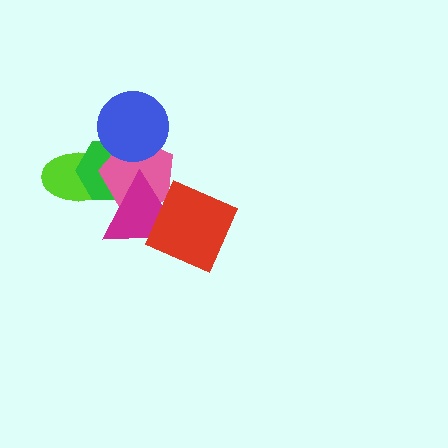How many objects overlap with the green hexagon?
4 objects overlap with the green hexagon.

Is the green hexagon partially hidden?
Yes, it is partially covered by another shape.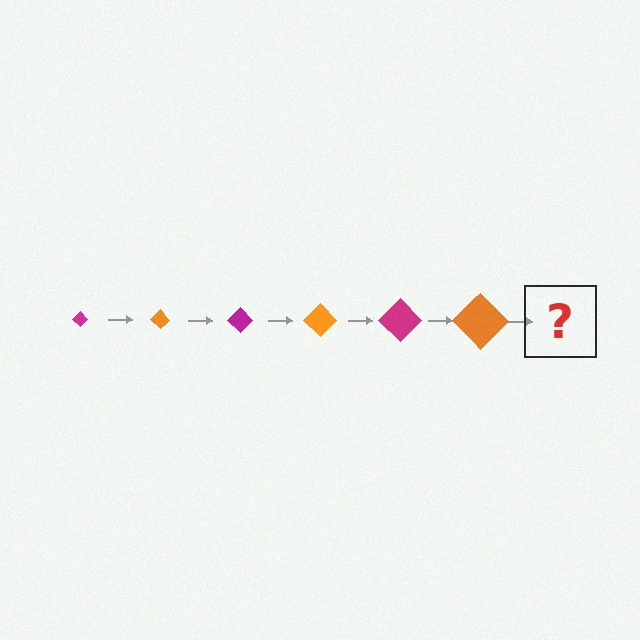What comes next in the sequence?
The next element should be a magenta diamond, larger than the previous one.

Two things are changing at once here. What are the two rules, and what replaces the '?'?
The two rules are that the diamond grows larger each step and the color cycles through magenta and orange. The '?' should be a magenta diamond, larger than the previous one.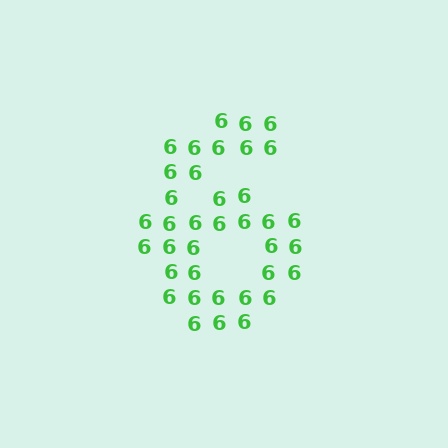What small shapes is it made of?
It is made of small digit 6's.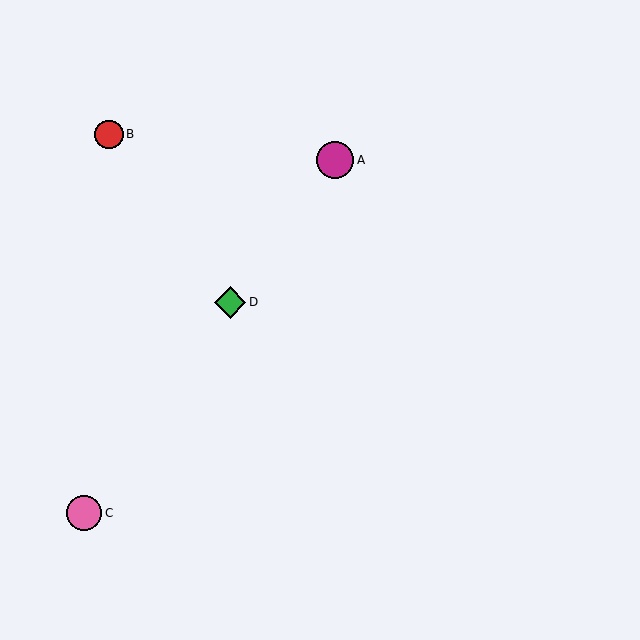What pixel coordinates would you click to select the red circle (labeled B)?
Click at (109, 134) to select the red circle B.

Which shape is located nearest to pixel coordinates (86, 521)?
The pink circle (labeled C) at (84, 513) is nearest to that location.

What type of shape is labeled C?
Shape C is a pink circle.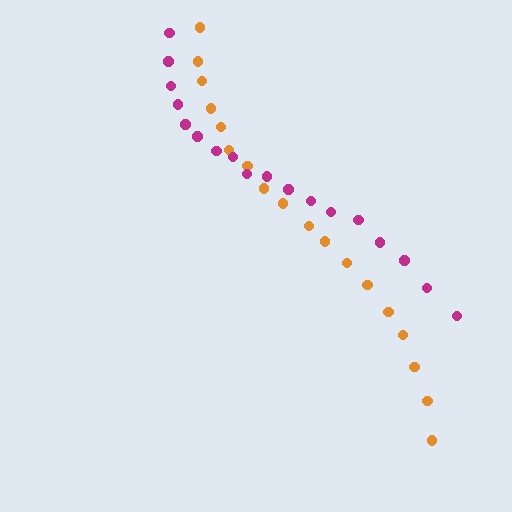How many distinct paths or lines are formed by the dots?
There are 2 distinct paths.